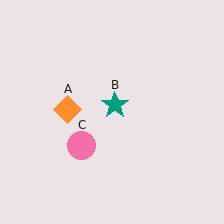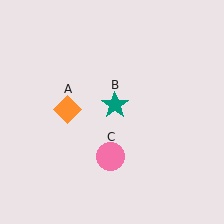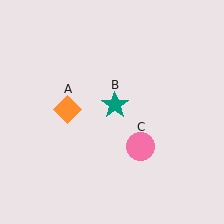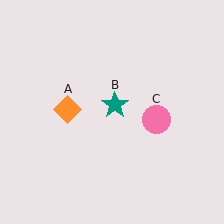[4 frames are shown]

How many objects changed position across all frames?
1 object changed position: pink circle (object C).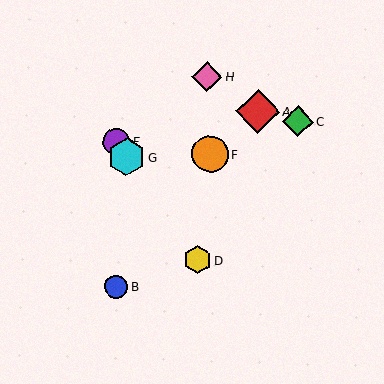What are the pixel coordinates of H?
Object H is at (207, 77).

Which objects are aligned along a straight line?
Objects D, E, G are aligned along a straight line.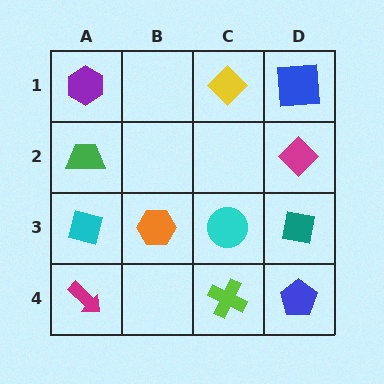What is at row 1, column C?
A yellow diamond.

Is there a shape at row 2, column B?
No, that cell is empty.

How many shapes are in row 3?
4 shapes.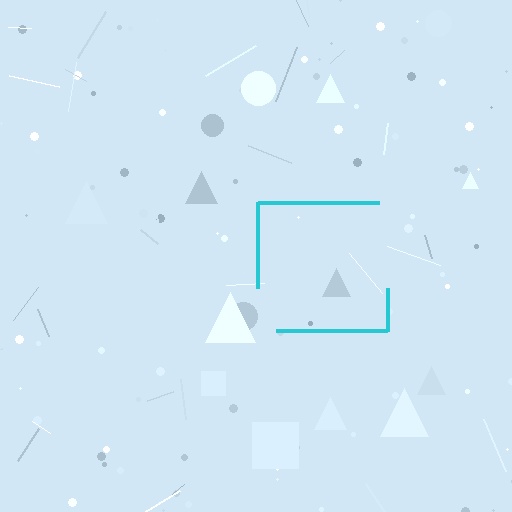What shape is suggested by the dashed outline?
The dashed outline suggests a square.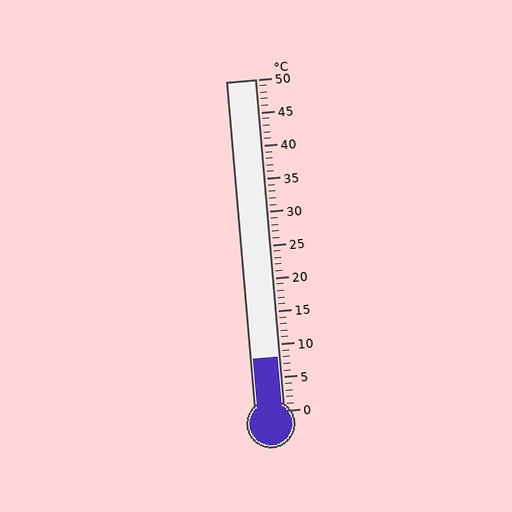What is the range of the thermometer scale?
The thermometer scale ranges from 0°C to 50°C.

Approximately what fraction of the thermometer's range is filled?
The thermometer is filled to approximately 15% of its range.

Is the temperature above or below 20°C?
The temperature is below 20°C.